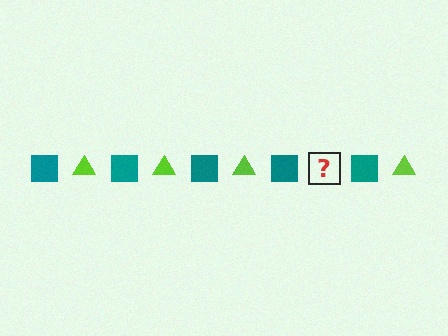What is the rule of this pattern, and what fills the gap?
The rule is that the pattern alternates between teal square and lime triangle. The gap should be filled with a lime triangle.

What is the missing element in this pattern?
The missing element is a lime triangle.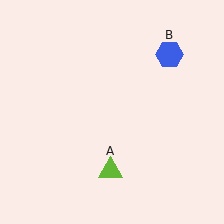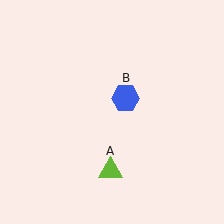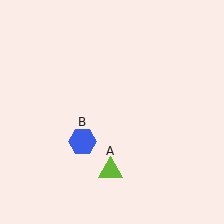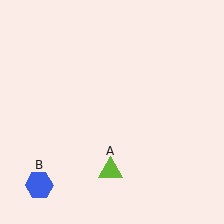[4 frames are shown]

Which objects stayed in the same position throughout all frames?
Lime triangle (object A) remained stationary.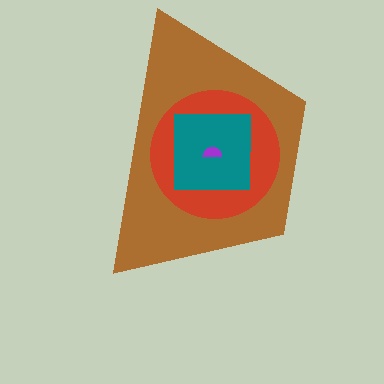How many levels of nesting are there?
4.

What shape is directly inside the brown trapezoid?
The red circle.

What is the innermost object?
The purple semicircle.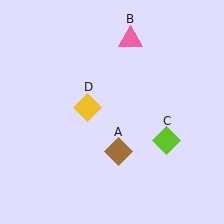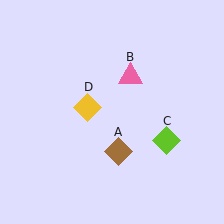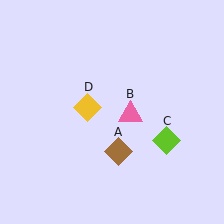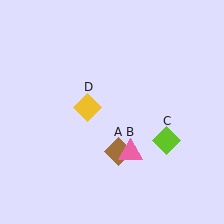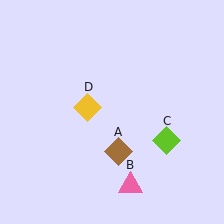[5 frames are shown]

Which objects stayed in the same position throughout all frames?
Brown diamond (object A) and lime diamond (object C) and yellow diamond (object D) remained stationary.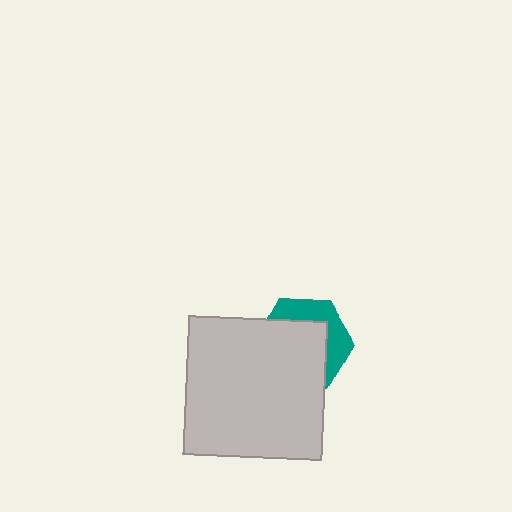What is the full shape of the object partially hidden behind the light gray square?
The partially hidden object is a teal hexagon.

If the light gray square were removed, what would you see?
You would see the complete teal hexagon.